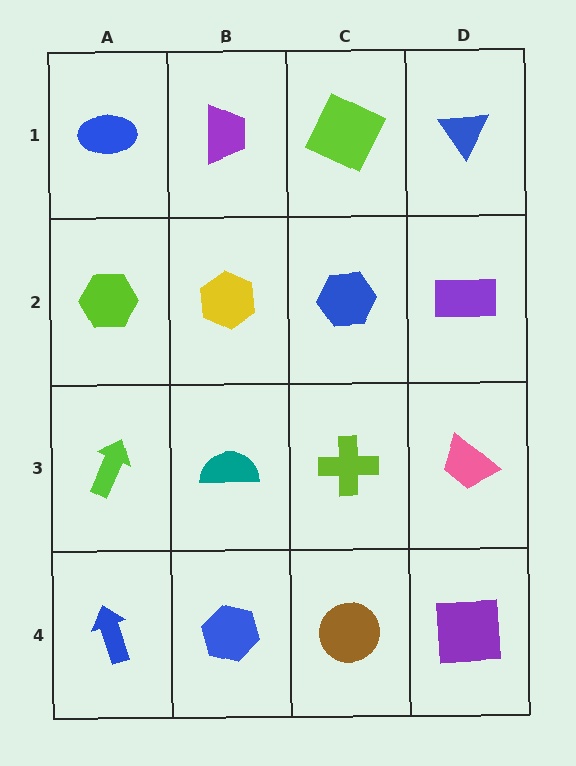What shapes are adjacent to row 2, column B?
A purple trapezoid (row 1, column B), a teal semicircle (row 3, column B), a lime hexagon (row 2, column A), a blue hexagon (row 2, column C).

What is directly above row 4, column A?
A lime arrow.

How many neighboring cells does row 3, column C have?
4.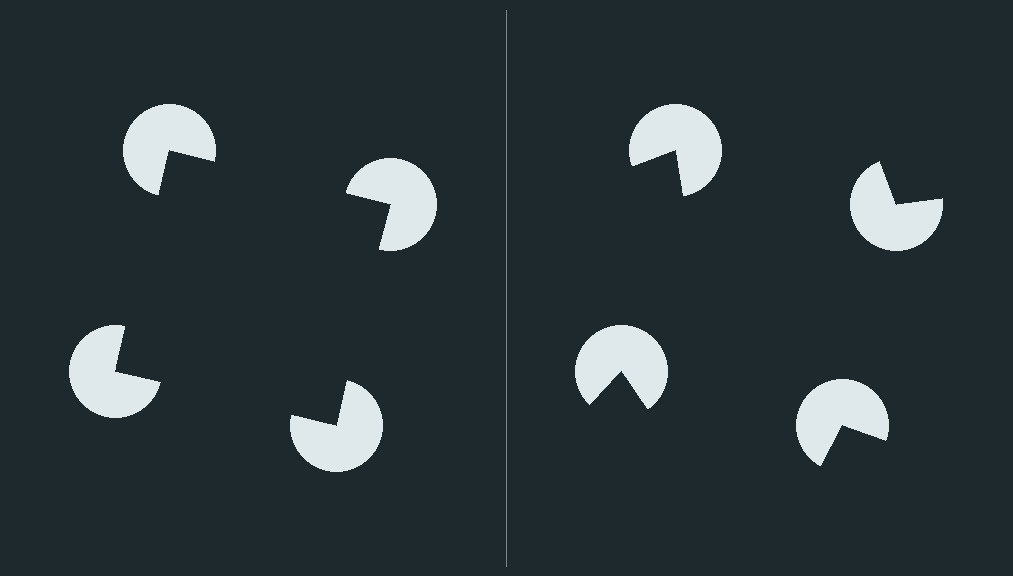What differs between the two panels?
The pac-man discs are positioned identically on both sides; only the wedge orientations differ. On the left they align to a square; on the right they are misaligned.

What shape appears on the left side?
An illusory square.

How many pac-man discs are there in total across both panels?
8 — 4 on each side.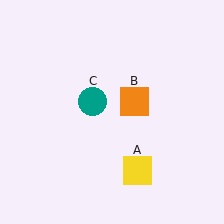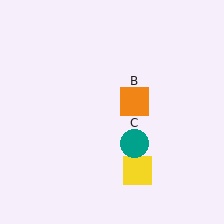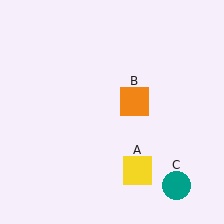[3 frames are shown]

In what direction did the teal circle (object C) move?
The teal circle (object C) moved down and to the right.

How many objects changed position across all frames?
1 object changed position: teal circle (object C).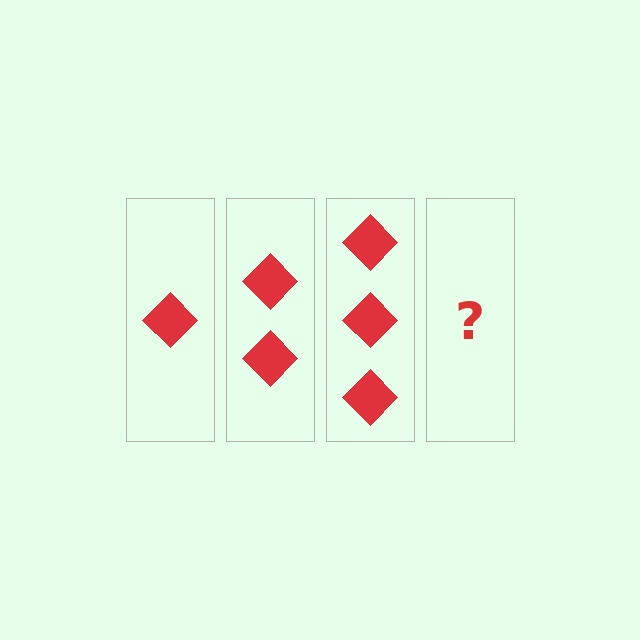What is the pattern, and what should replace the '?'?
The pattern is that each step adds one more diamond. The '?' should be 4 diamonds.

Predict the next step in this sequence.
The next step is 4 diamonds.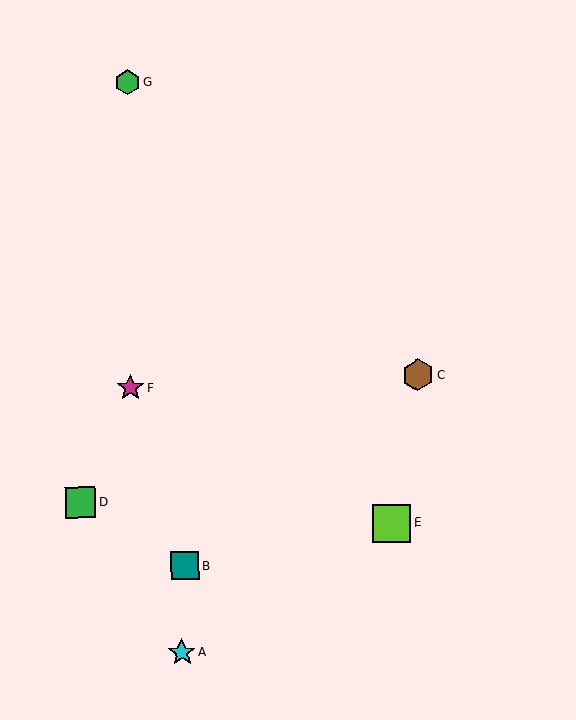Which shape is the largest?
The lime square (labeled E) is the largest.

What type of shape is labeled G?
Shape G is a green hexagon.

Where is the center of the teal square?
The center of the teal square is at (185, 566).